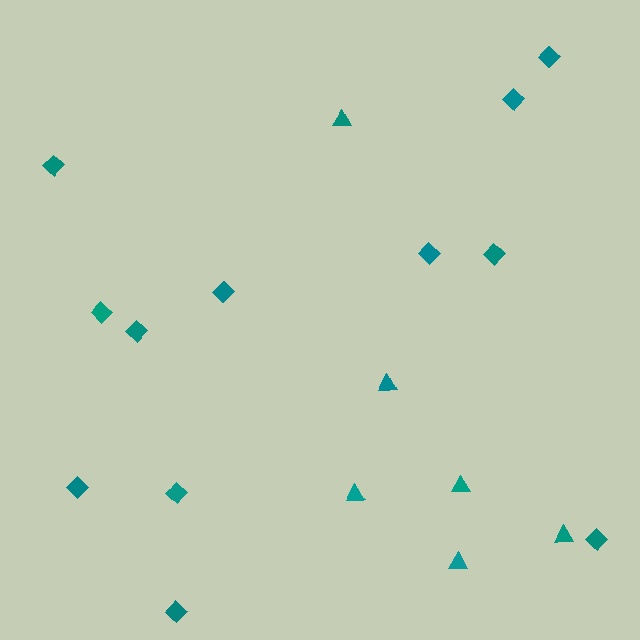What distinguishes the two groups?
There are 2 groups: one group of triangles (6) and one group of diamonds (12).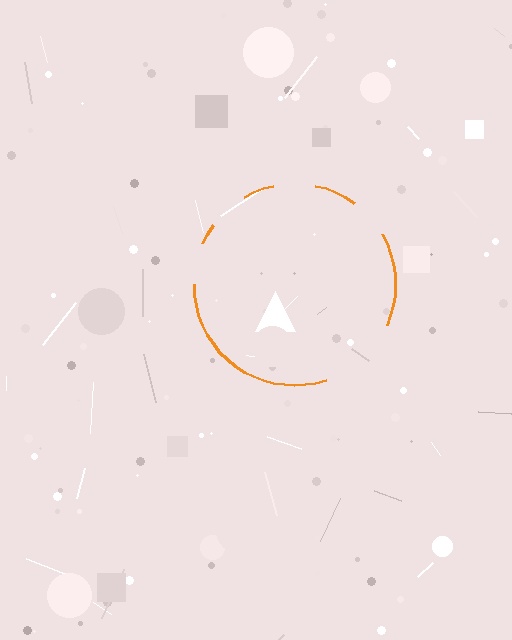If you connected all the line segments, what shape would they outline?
They would outline a circle.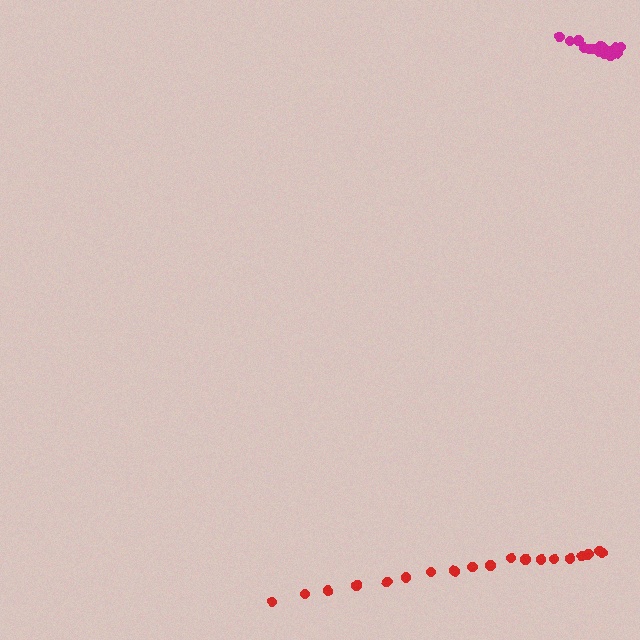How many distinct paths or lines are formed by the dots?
There are 2 distinct paths.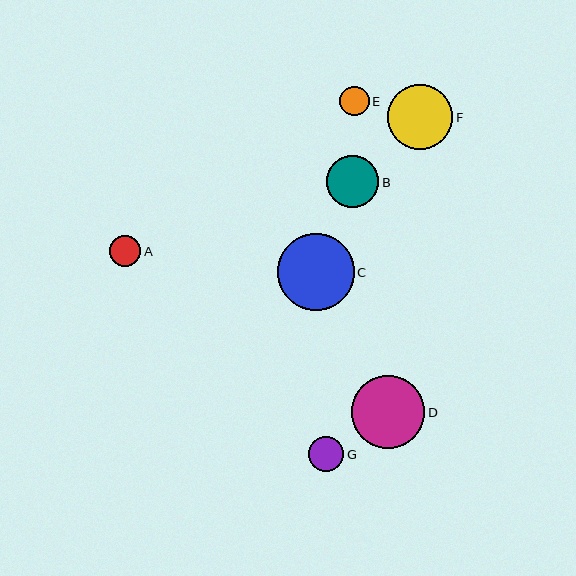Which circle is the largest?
Circle C is the largest with a size of approximately 77 pixels.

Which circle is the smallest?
Circle E is the smallest with a size of approximately 30 pixels.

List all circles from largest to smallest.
From largest to smallest: C, D, F, B, G, A, E.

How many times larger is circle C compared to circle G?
Circle C is approximately 2.2 times the size of circle G.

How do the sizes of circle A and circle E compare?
Circle A and circle E are approximately the same size.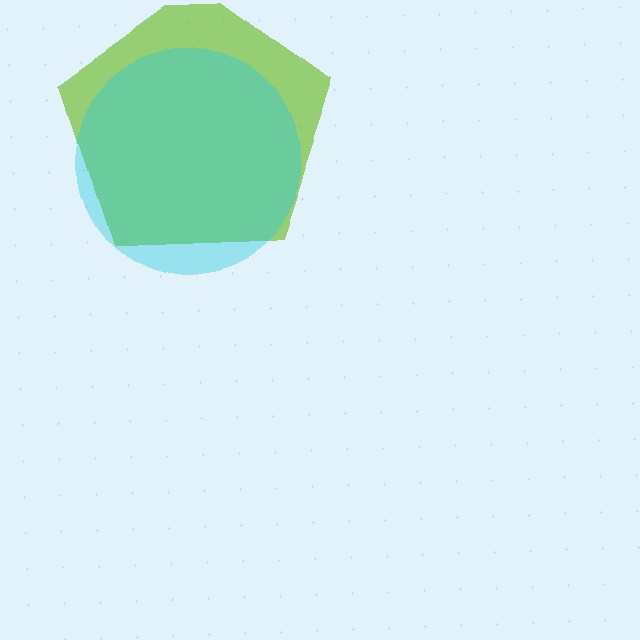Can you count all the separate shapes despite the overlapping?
Yes, there are 2 separate shapes.